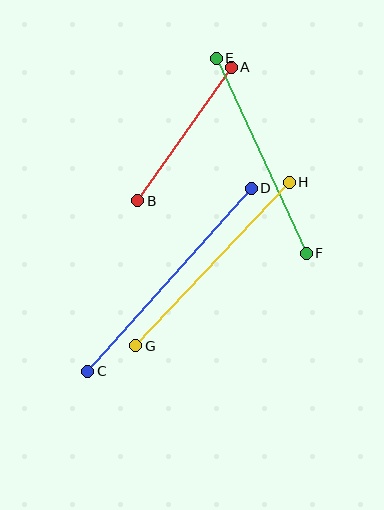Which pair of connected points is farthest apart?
Points C and D are farthest apart.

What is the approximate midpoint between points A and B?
The midpoint is at approximately (185, 134) pixels.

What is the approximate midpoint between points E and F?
The midpoint is at approximately (261, 156) pixels.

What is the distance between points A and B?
The distance is approximately 163 pixels.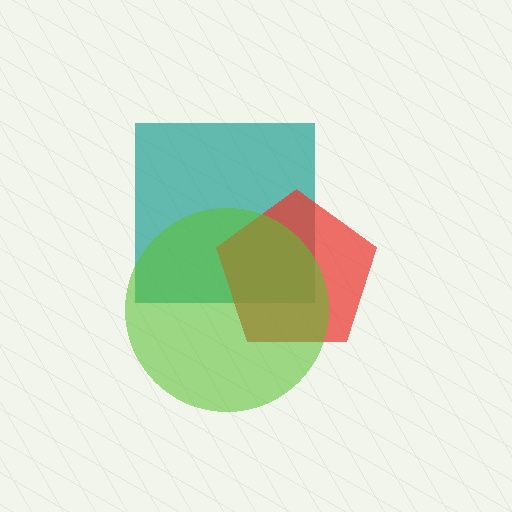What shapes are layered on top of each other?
The layered shapes are: a teal square, a red pentagon, a lime circle.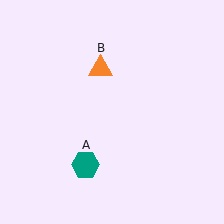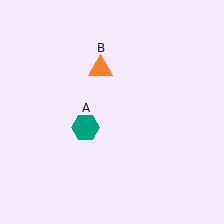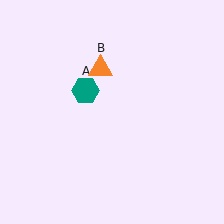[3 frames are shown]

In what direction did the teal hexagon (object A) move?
The teal hexagon (object A) moved up.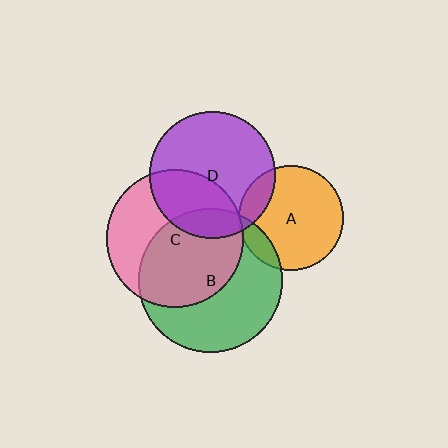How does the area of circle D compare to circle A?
Approximately 1.5 times.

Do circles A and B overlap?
Yes.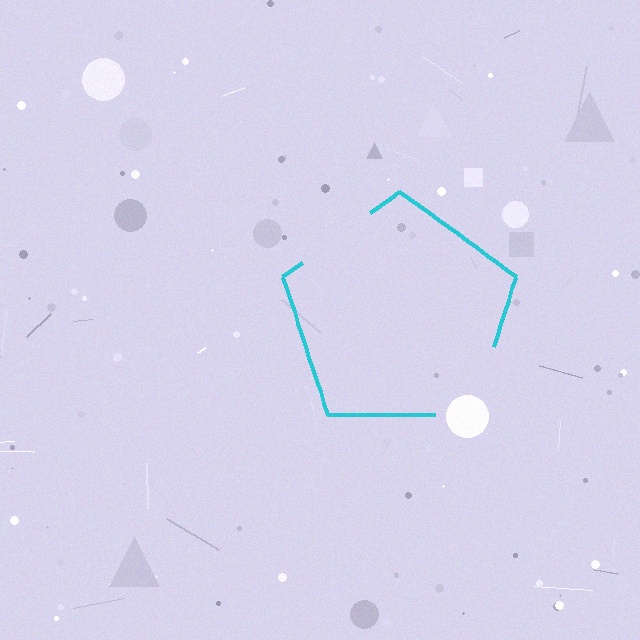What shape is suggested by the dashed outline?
The dashed outline suggests a pentagon.